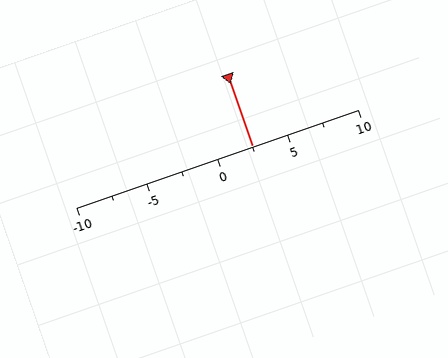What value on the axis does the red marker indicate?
The marker indicates approximately 2.5.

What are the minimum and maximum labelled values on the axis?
The axis runs from -10 to 10.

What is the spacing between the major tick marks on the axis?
The major ticks are spaced 5 apart.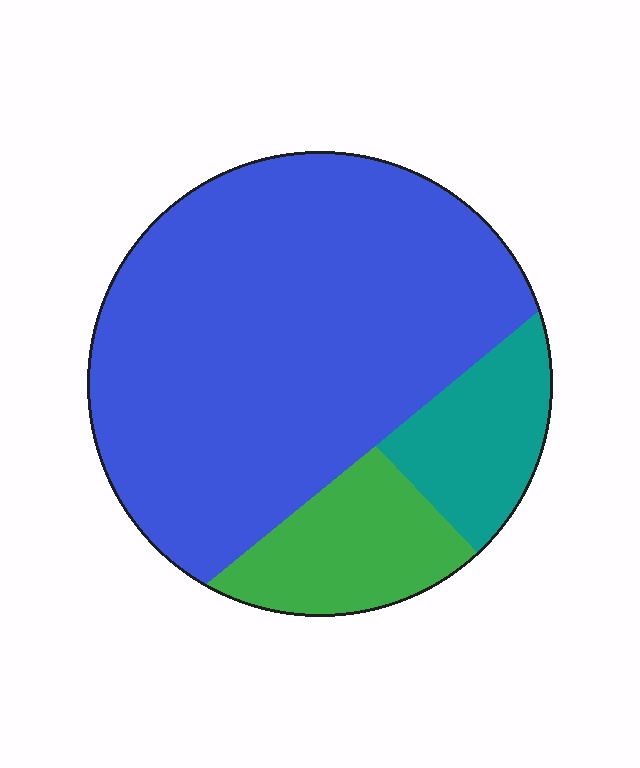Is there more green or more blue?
Blue.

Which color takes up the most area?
Blue, at roughly 70%.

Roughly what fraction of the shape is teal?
Teal takes up about one eighth (1/8) of the shape.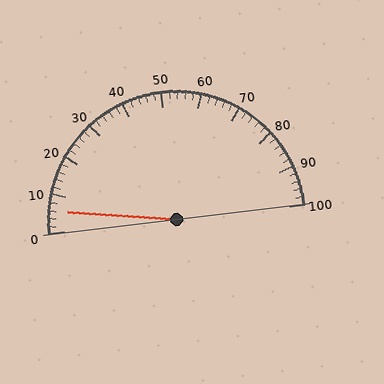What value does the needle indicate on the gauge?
The needle indicates approximately 6.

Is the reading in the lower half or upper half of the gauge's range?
The reading is in the lower half of the range (0 to 100).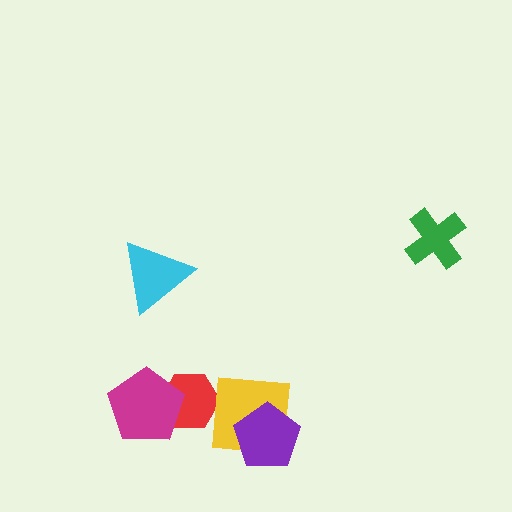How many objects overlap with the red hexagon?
1 object overlaps with the red hexagon.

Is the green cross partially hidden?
No, no other shape covers it.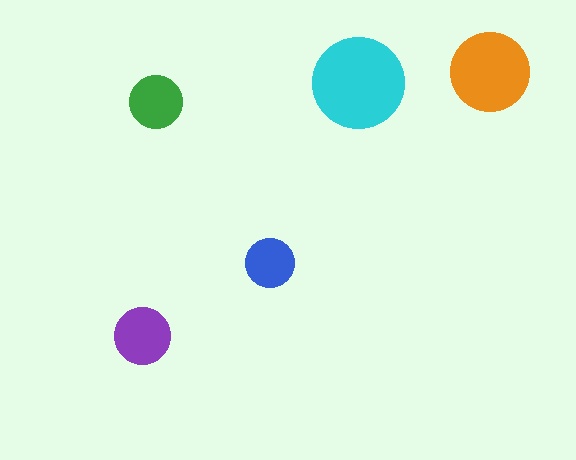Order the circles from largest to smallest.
the cyan one, the orange one, the purple one, the green one, the blue one.